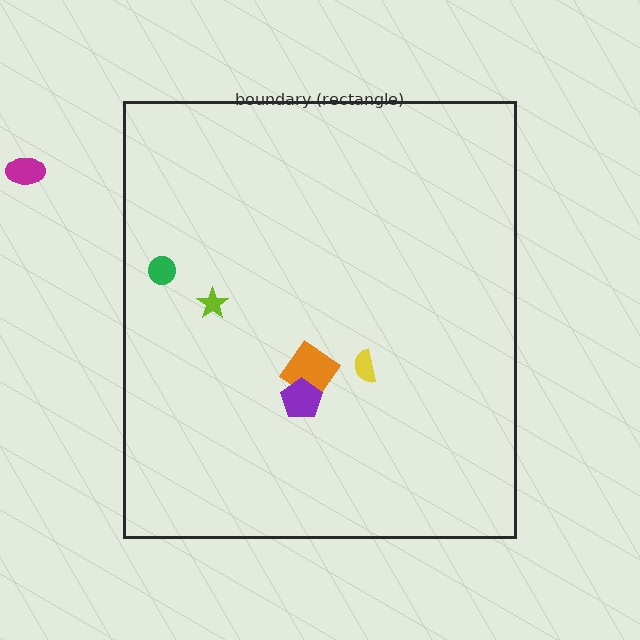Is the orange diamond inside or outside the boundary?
Inside.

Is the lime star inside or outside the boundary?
Inside.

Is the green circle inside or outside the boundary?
Inside.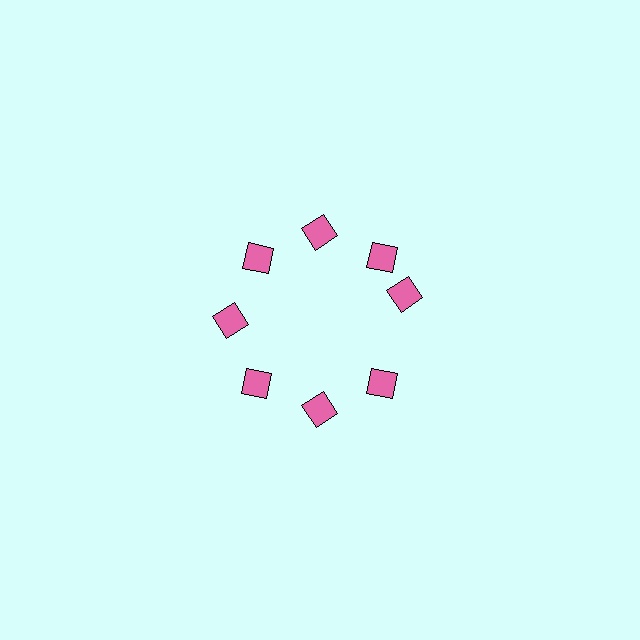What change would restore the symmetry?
The symmetry would be restored by rotating it back into even spacing with its neighbors so that all 8 diamonds sit at equal angles and equal distance from the center.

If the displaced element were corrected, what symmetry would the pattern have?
It would have 8-fold rotational symmetry — the pattern would map onto itself every 45 degrees.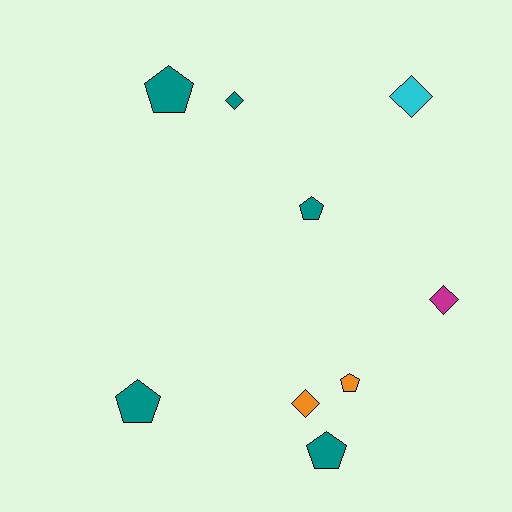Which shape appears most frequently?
Pentagon, with 5 objects.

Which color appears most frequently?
Teal, with 5 objects.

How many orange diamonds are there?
There is 1 orange diamond.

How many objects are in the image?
There are 9 objects.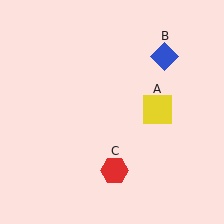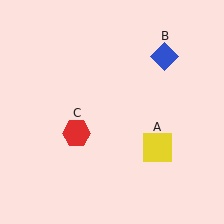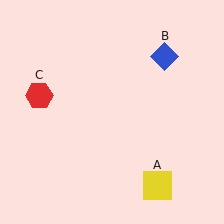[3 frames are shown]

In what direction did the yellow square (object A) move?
The yellow square (object A) moved down.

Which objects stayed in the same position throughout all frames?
Blue diamond (object B) remained stationary.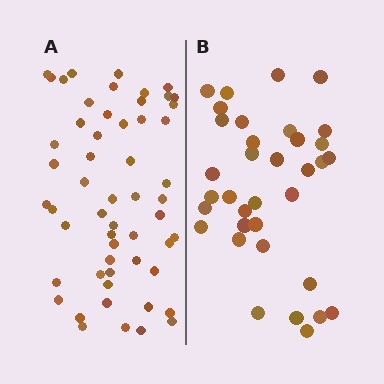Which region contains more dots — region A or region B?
Region A (the left region) has more dots.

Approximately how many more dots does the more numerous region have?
Region A has approximately 20 more dots than region B.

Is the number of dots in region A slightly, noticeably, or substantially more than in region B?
Region A has substantially more. The ratio is roughly 1.6 to 1.